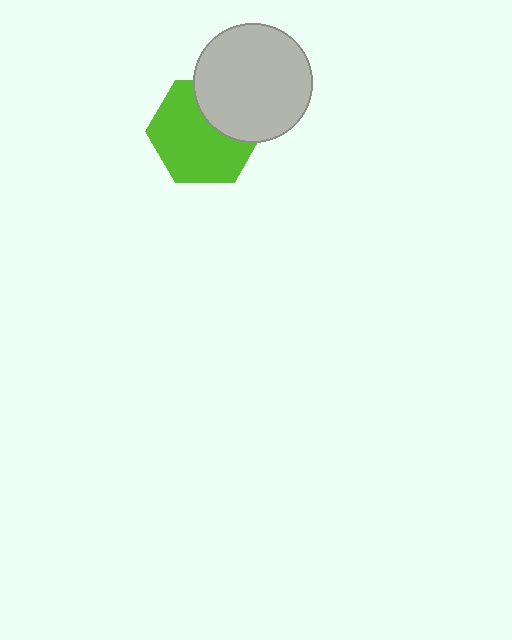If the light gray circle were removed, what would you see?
You would see the complete lime hexagon.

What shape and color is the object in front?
The object in front is a light gray circle.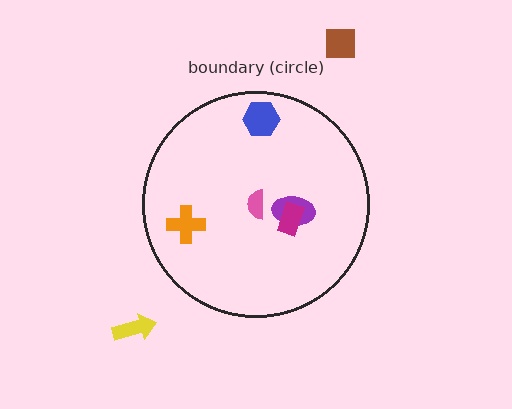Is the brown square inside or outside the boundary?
Outside.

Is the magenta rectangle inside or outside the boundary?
Inside.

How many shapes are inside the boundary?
5 inside, 2 outside.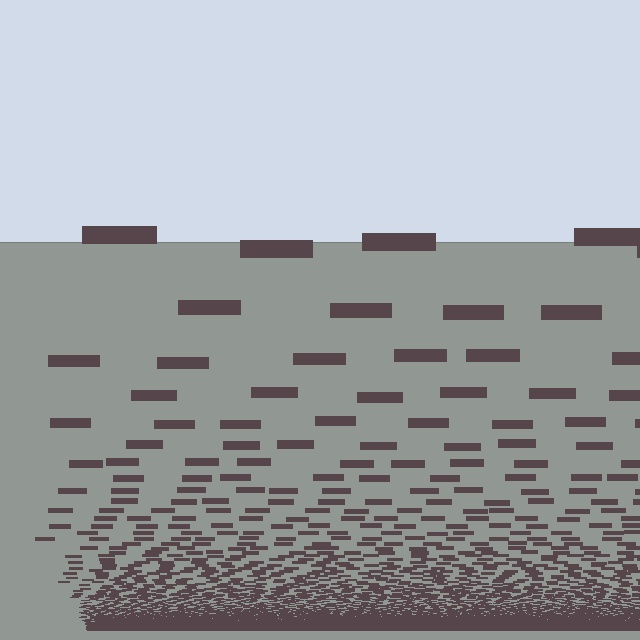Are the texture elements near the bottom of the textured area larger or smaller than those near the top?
Smaller. The gradient is inverted — elements near the bottom are smaller and denser.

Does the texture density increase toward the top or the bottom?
Density increases toward the bottom.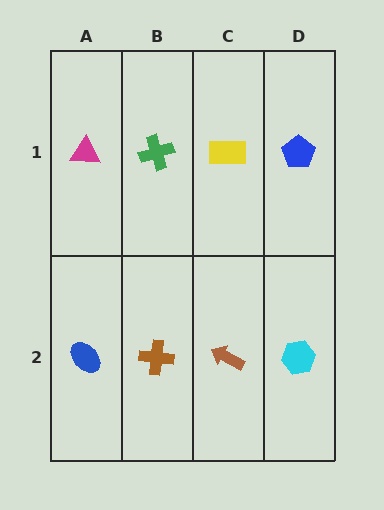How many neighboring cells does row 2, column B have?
3.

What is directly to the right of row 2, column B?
A brown arrow.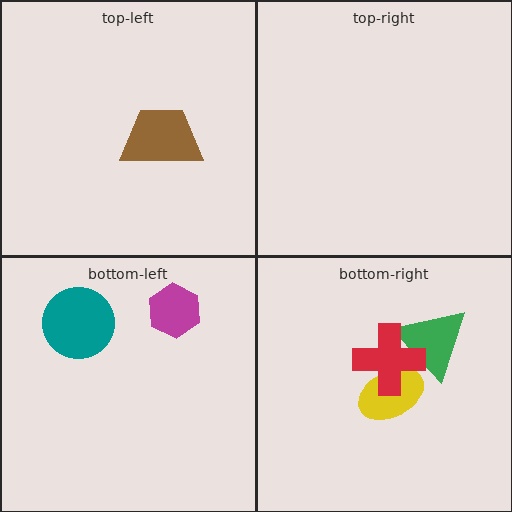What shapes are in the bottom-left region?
The teal circle, the magenta hexagon.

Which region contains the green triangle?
The bottom-right region.